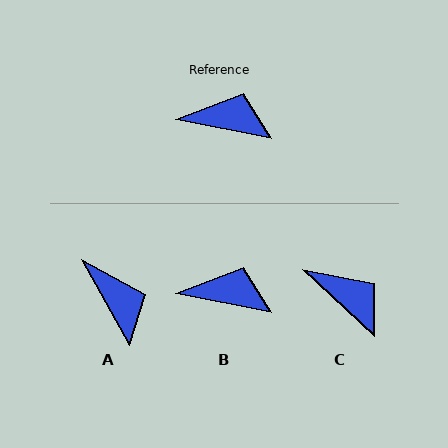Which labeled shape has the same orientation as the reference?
B.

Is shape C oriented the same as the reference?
No, it is off by about 32 degrees.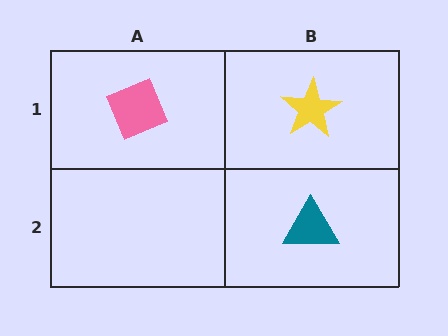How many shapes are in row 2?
1 shape.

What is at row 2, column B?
A teal triangle.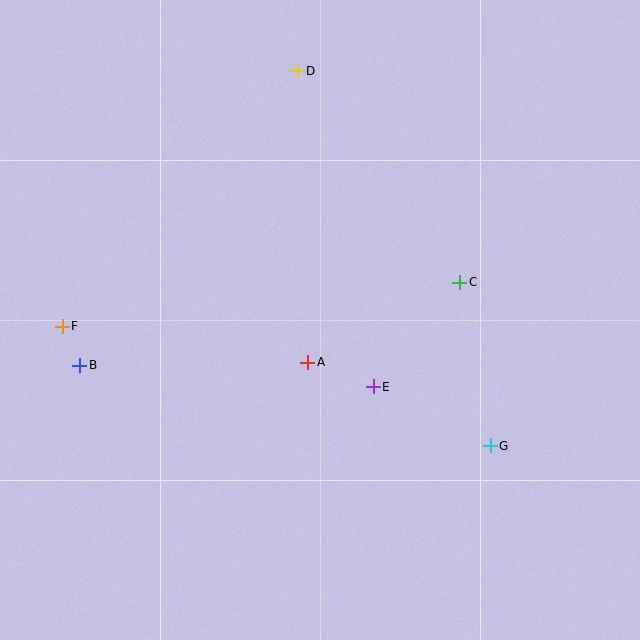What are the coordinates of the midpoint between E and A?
The midpoint between E and A is at (341, 374).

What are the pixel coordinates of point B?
Point B is at (80, 365).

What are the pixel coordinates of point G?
Point G is at (490, 446).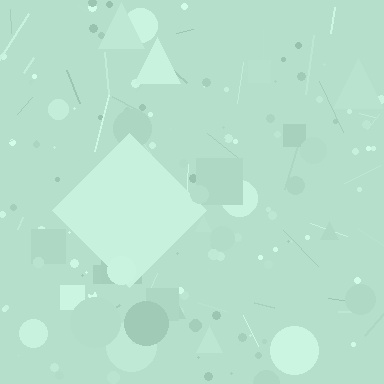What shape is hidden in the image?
A diamond is hidden in the image.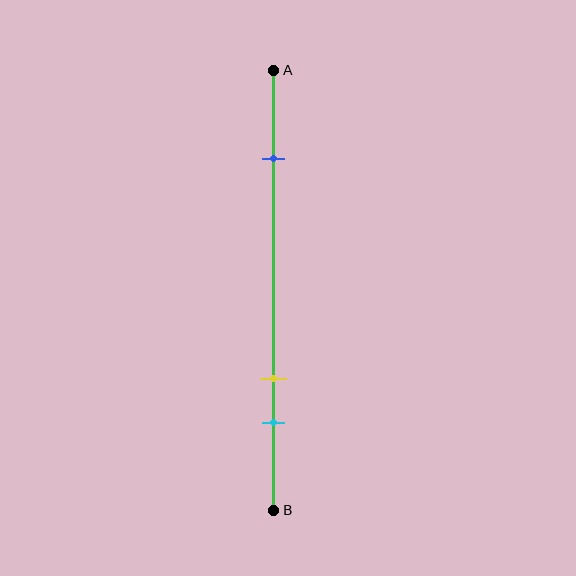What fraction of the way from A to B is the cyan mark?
The cyan mark is approximately 80% (0.8) of the way from A to B.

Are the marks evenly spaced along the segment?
No, the marks are not evenly spaced.